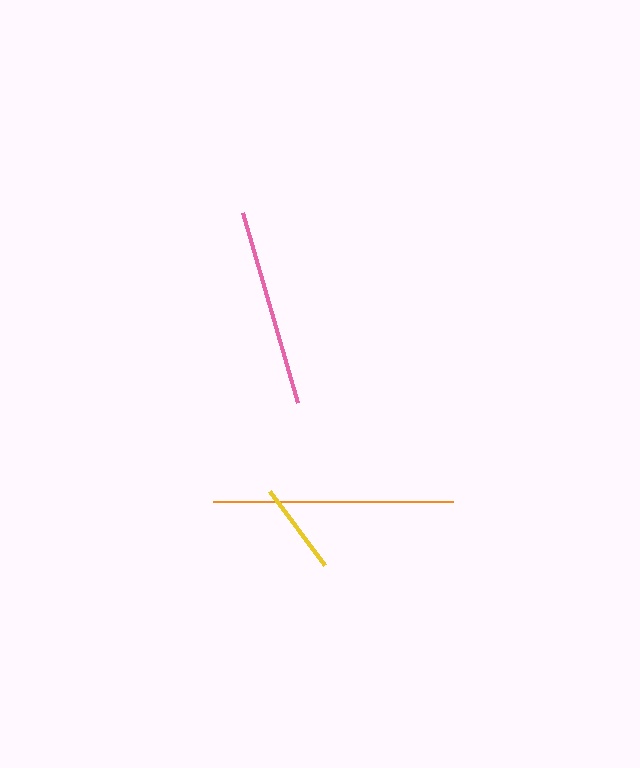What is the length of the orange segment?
The orange segment is approximately 240 pixels long.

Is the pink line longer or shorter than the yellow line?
The pink line is longer than the yellow line.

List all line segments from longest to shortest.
From longest to shortest: orange, pink, yellow.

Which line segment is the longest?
The orange line is the longest at approximately 240 pixels.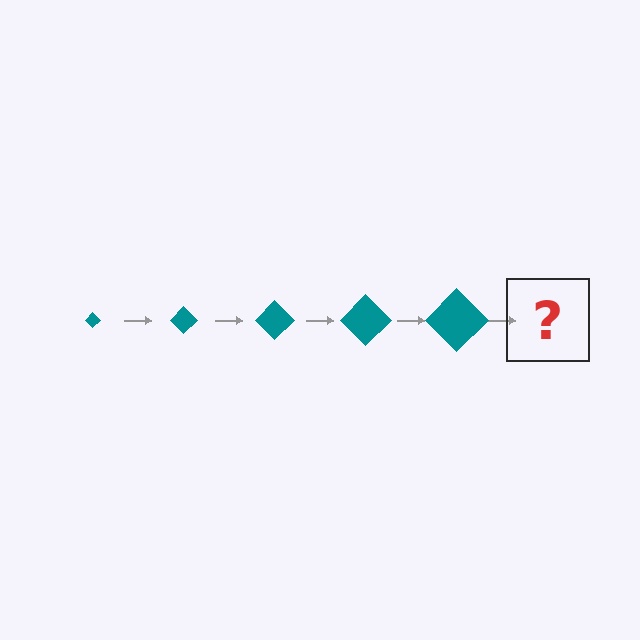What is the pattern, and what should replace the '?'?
The pattern is that the diamond gets progressively larger each step. The '?' should be a teal diamond, larger than the previous one.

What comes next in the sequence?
The next element should be a teal diamond, larger than the previous one.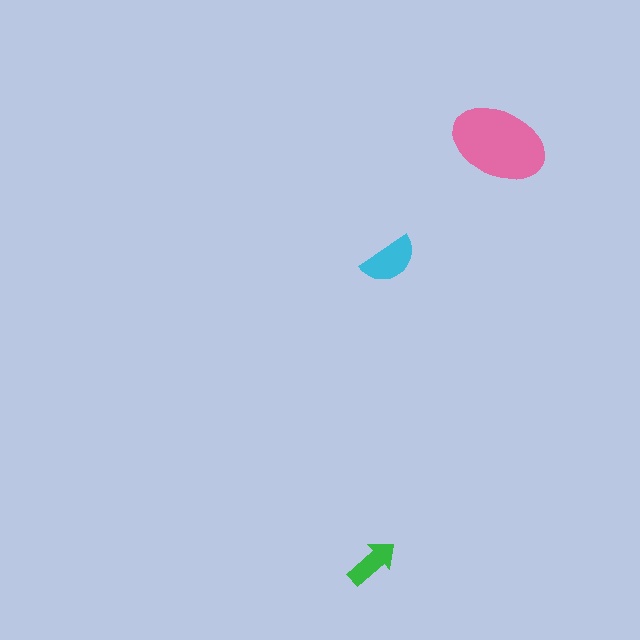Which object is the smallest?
The green arrow.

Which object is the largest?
The pink ellipse.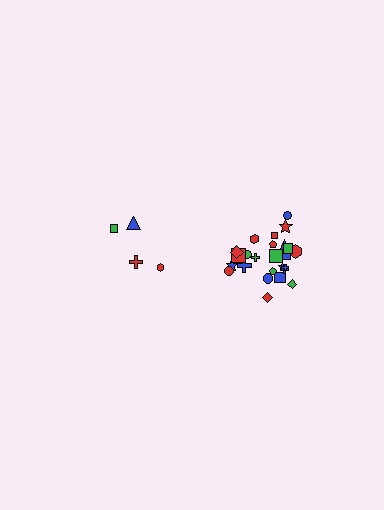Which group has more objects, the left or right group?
The right group.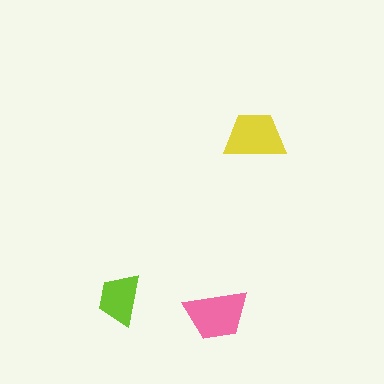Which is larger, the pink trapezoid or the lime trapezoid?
The pink one.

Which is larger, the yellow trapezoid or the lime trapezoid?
The yellow one.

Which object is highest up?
The yellow trapezoid is topmost.